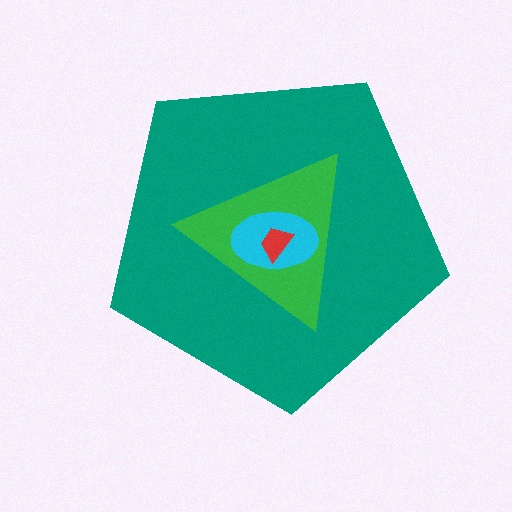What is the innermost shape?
The red trapezoid.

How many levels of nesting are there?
4.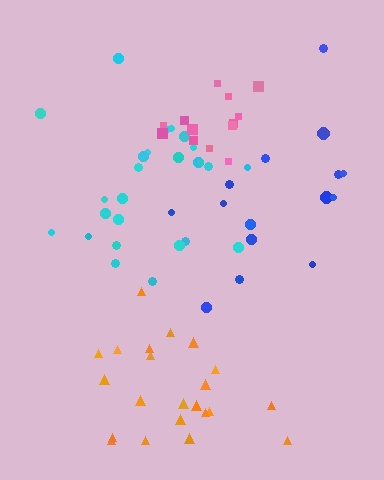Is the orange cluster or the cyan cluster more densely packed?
Orange.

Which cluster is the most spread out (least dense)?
Blue.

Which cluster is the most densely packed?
Pink.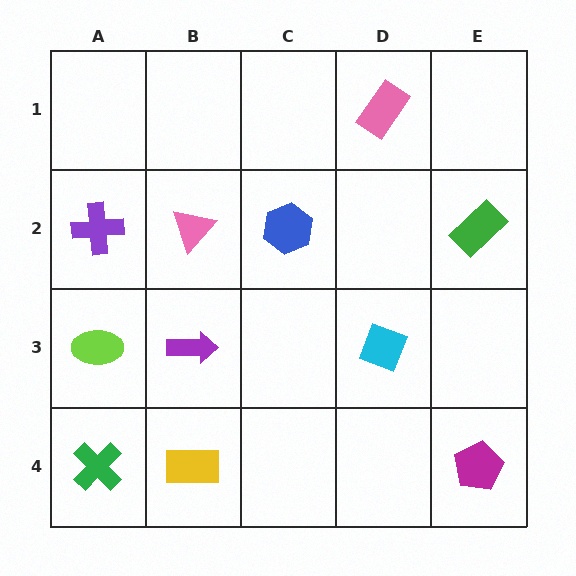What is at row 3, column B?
A purple arrow.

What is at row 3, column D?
A cyan diamond.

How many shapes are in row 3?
3 shapes.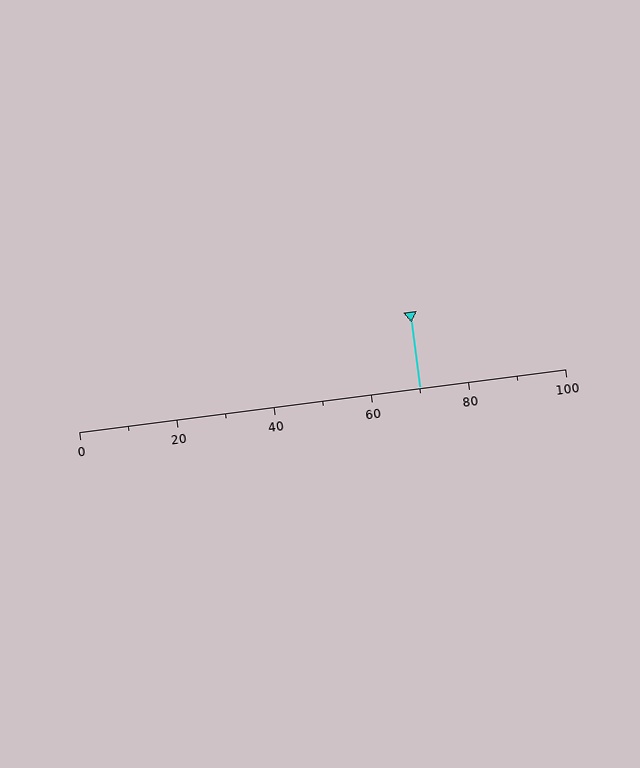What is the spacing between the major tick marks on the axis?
The major ticks are spaced 20 apart.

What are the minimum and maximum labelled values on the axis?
The axis runs from 0 to 100.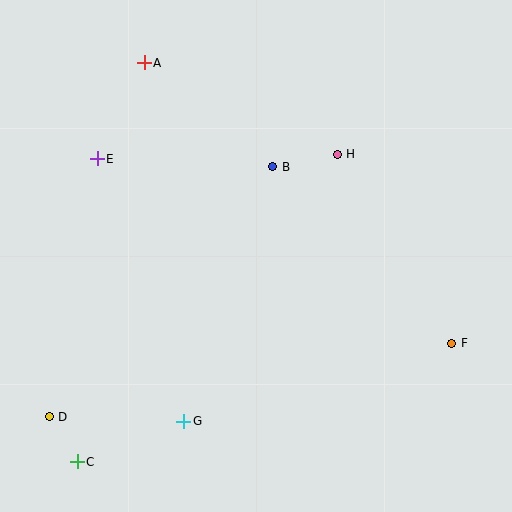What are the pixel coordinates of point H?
Point H is at (337, 154).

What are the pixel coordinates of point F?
Point F is at (452, 343).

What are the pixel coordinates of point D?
Point D is at (49, 417).